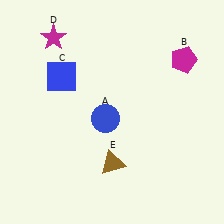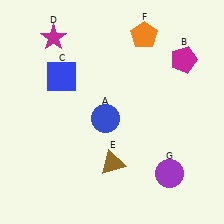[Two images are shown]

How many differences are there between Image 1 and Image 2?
There are 2 differences between the two images.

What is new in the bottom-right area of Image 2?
A purple circle (G) was added in the bottom-right area of Image 2.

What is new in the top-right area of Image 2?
An orange pentagon (F) was added in the top-right area of Image 2.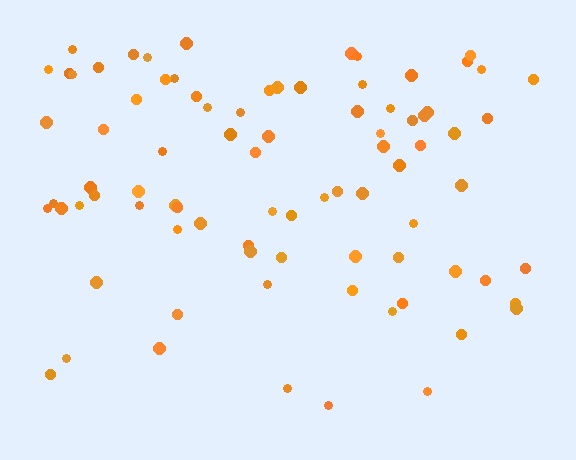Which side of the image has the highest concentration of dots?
The top.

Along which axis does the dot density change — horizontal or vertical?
Vertical.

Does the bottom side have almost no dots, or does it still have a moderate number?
Still a moderate number, just noticeably fewer than the top.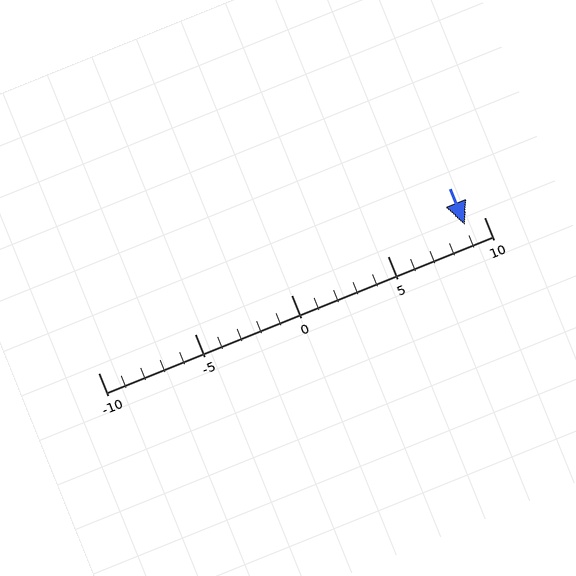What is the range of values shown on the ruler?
The ruler shows values from -10 to 10.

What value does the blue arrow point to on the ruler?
The blue arrow points to approximately 9.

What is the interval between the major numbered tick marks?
The major tick marks are spaced 5 units apart.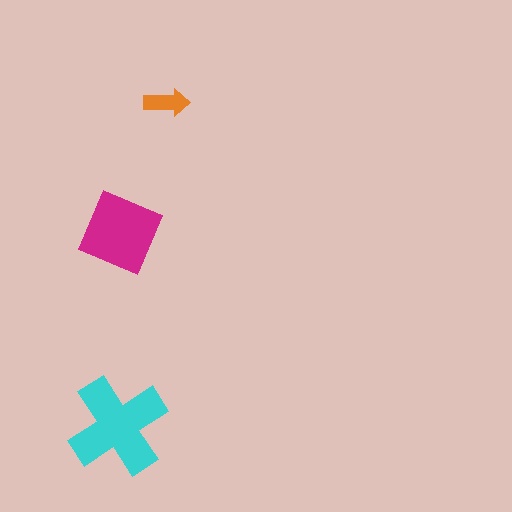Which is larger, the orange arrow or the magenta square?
The magenta square.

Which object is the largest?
The cyan cross.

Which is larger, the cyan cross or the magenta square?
The cyan cross.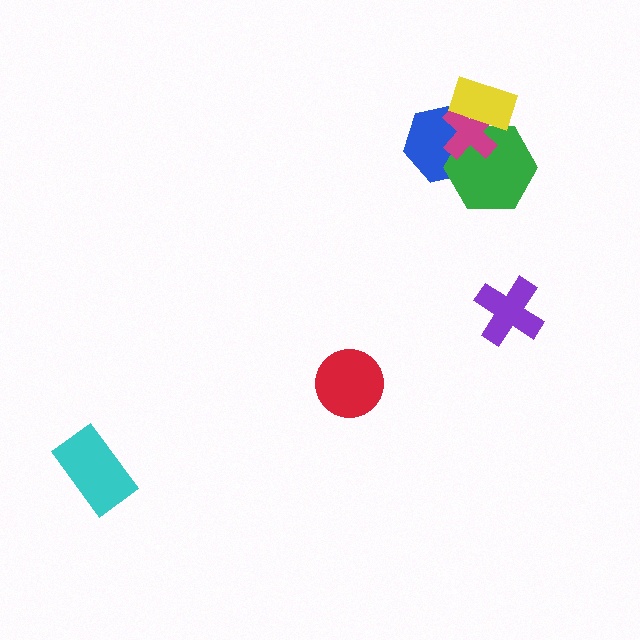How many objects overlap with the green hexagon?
3 objects overlap with the green hexagon.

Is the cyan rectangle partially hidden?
No, no other shape covers it.